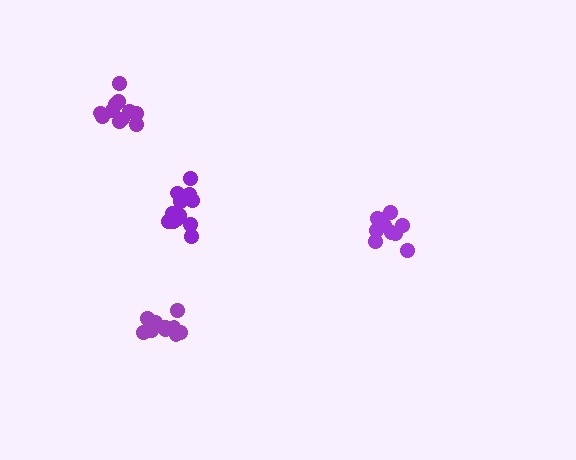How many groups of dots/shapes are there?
There are 4 groups.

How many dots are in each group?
Group 1: 10 dots, Group 2: 11 dots, Group 3: 11 dots, Group 4: 14 dots (46 total).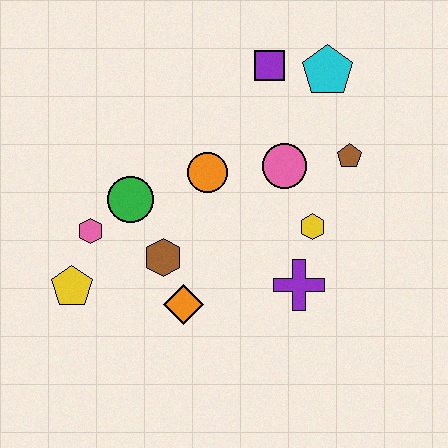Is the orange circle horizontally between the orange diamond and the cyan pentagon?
Yes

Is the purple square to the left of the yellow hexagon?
Yes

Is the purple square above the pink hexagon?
Yes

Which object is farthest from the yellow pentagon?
The cyan pentagon is farthest from the yellow pentagon.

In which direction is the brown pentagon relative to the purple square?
The brown pentagon is below the purple square.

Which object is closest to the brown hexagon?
The orange diamond is closest to the brown hexagon.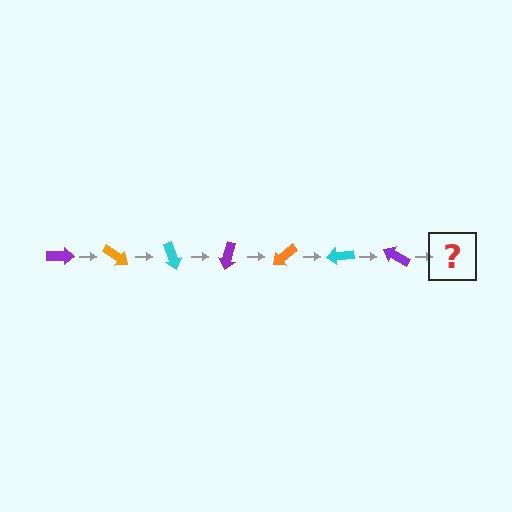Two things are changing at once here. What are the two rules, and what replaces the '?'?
The two rules are that it rotates 35 degrees each step and the color cycles through purple, orange, and cyan. The '?' should be an orange arrow, rotated 245 degrees from the start.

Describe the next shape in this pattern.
It should be an orange arrow, rotated 245 degrees from the start.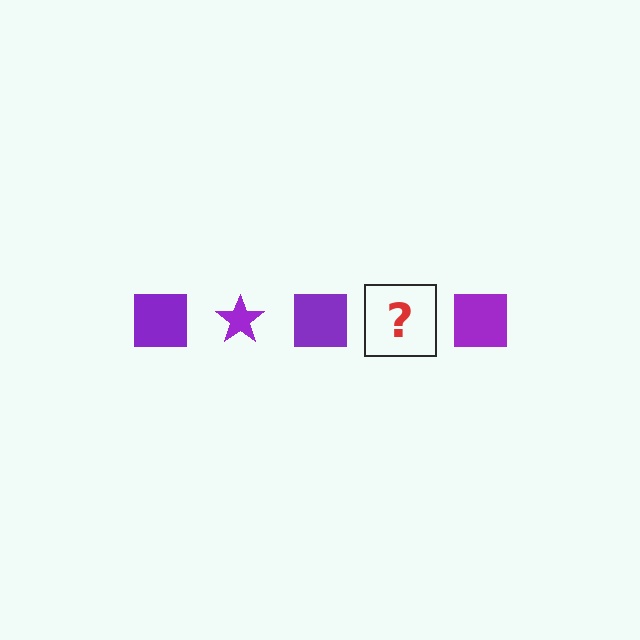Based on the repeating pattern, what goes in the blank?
The blank should be a purple star.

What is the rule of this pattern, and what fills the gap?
The rule is that the pattern cycles through square, star shapes in purple. The gap should be filled with a purple star.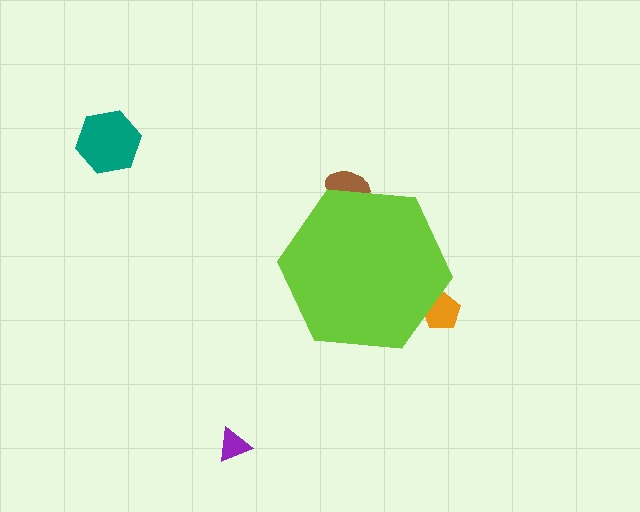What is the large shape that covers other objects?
A lime hexagon.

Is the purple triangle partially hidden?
No, the purple triangle is fully visible.